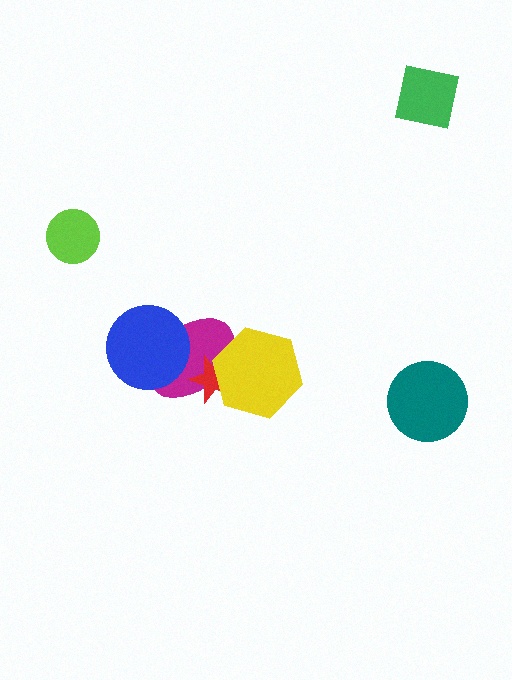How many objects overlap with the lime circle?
0 objects overlap with the lime circle.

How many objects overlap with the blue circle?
1 object overlaps with the blue circle.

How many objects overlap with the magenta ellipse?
3 objects overlap with the magenta ellipse.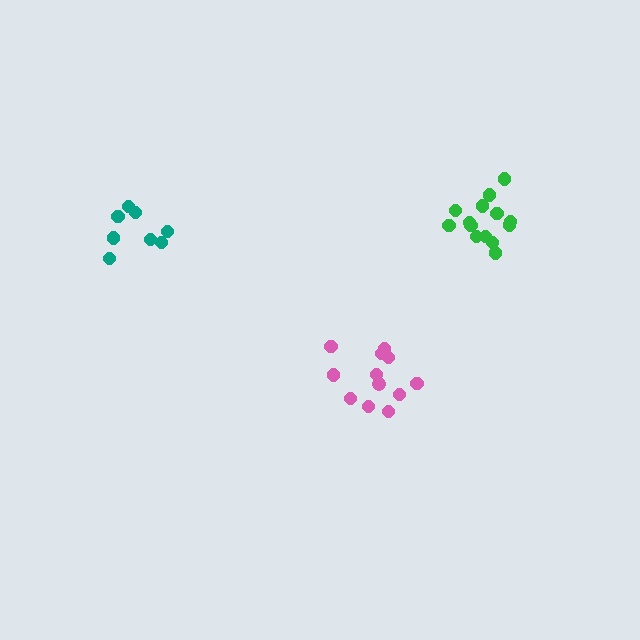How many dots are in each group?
Group 1: 14 dots, Group 2: 12 dots, Group 3: 8 dots (34 total).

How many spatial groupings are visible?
There are 3 spatial groupings.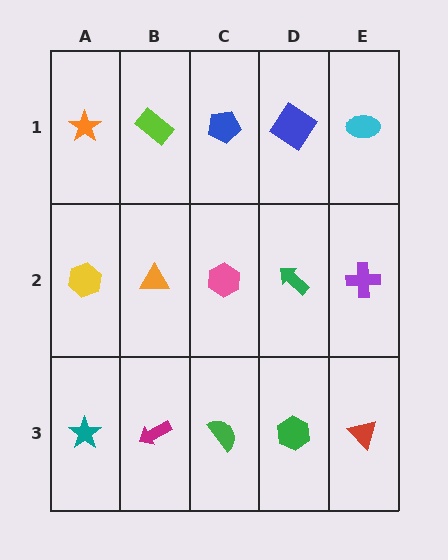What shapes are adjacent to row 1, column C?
A pink hexagon (row 2, column C), a lime rectangle (row 1, column B), a blue diamond (row 1, column D).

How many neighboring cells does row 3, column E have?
2.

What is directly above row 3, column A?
A yellow hexagon.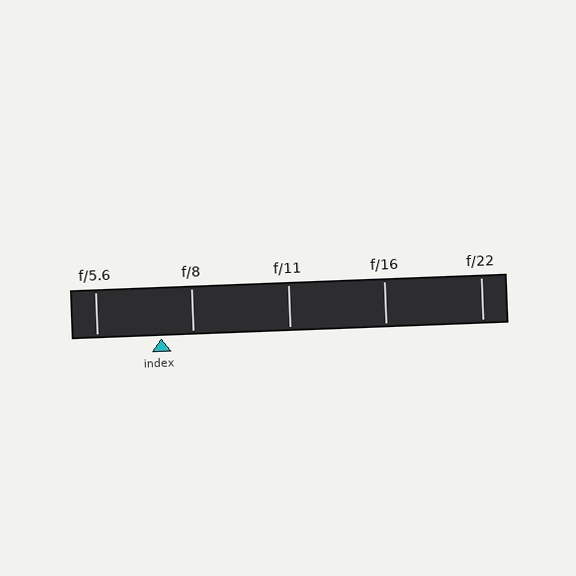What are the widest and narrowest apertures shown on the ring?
The widest aperture shown is f/5.6 and the narrowest is f/22.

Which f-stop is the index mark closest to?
The index mark is closest to f/8.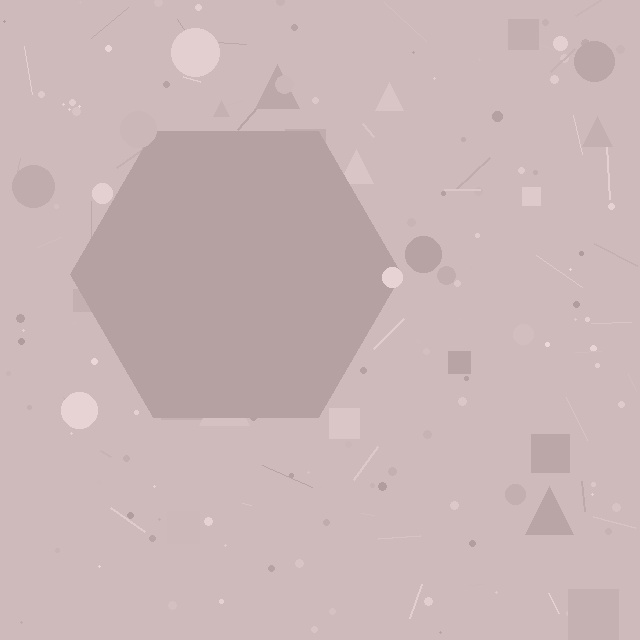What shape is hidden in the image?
A hexagon is hidden in the image.